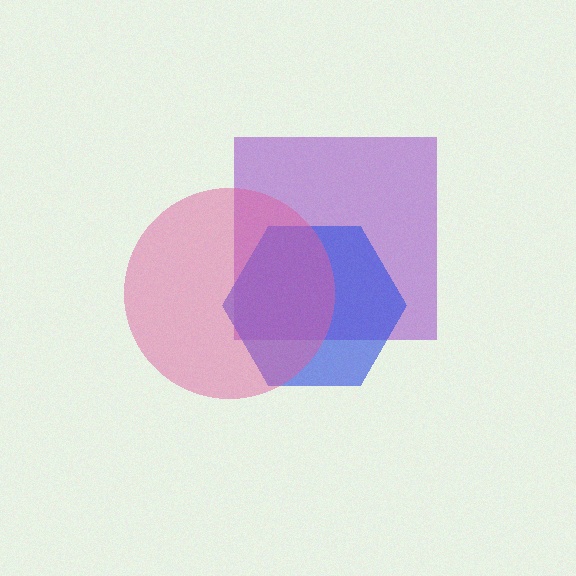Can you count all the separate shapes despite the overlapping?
Yes, there are 3 separate shapes.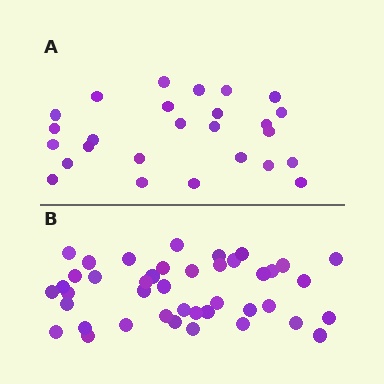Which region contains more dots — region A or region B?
Region B (the bottom region) has more dots.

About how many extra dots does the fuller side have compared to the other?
Region B has approximately 15 more dots than region A.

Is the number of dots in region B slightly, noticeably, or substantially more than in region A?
Region B has substantially more. The ratio is roughly 1.6 to 1.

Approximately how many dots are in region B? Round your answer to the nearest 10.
About 40 dots. (The exact count is 42, which rounds to 40.)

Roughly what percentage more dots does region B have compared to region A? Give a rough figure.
About 60% more.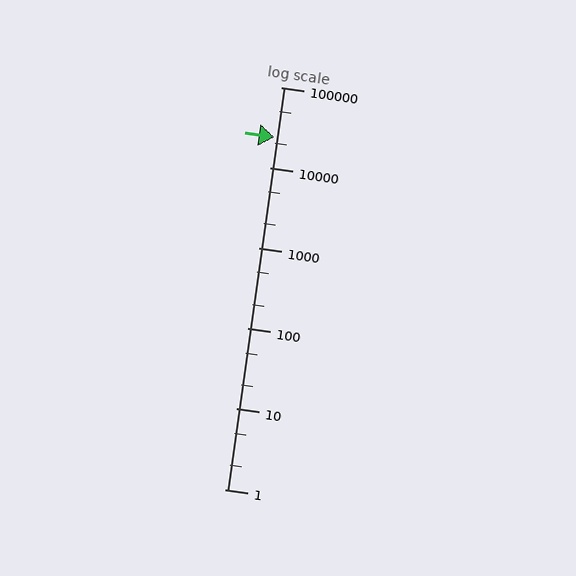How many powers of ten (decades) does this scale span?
The scale spans 5 decades, from 1 to 100000.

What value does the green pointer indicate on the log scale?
The pointer indicates approximately 24000.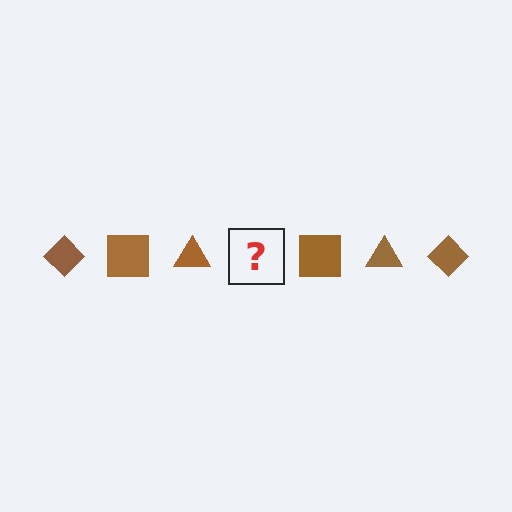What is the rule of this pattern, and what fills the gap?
The rule is that the pattern cycles through diamond, square, triangle shapes in brown. The gap should be filled with a brown diamond.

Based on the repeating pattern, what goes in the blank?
The blank should be a brown diamond.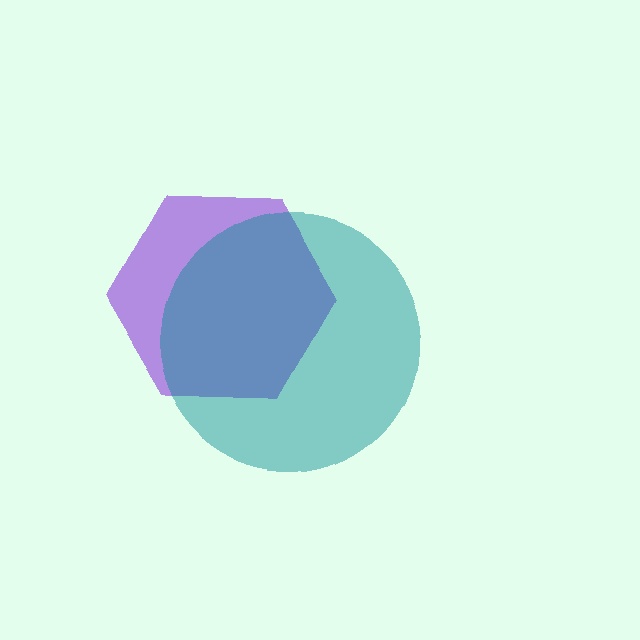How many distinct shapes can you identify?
There are 2 distinct shapes: a purple hexagon, a teal circle.